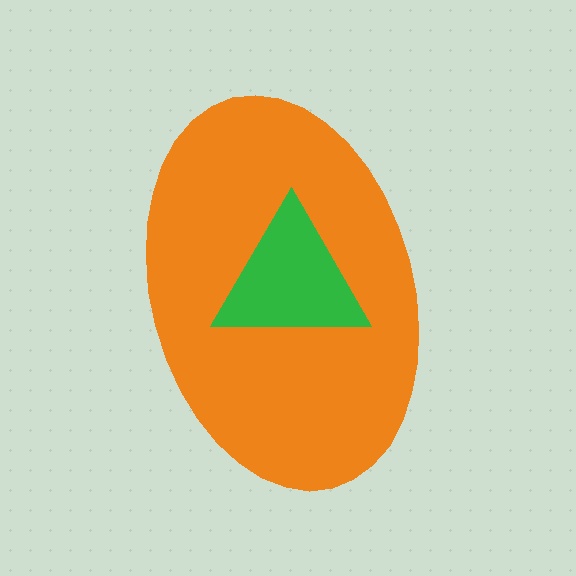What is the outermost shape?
The orange ellipse.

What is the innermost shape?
The green triangle.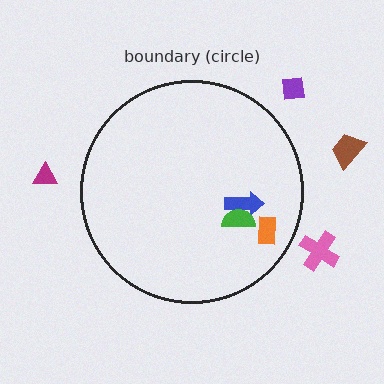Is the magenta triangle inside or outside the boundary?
Outside.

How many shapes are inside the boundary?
3 inside, 4 outside.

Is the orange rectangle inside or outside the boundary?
Inside.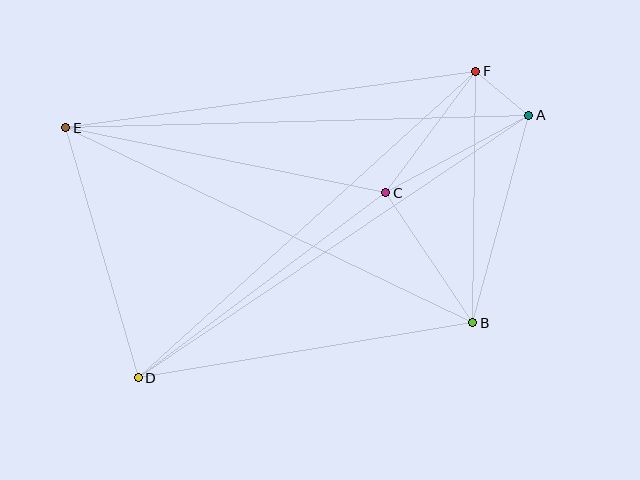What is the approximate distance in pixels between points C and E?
The distance between C and E is approximately 326 pixels.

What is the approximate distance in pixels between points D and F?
The distance between D and F is approximately 456 pixels.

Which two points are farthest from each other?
Points A and D are farthest from each other.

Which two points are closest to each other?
Points A and F are closest to each other.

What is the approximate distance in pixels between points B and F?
The distance between B and F is approximately 251 pixels.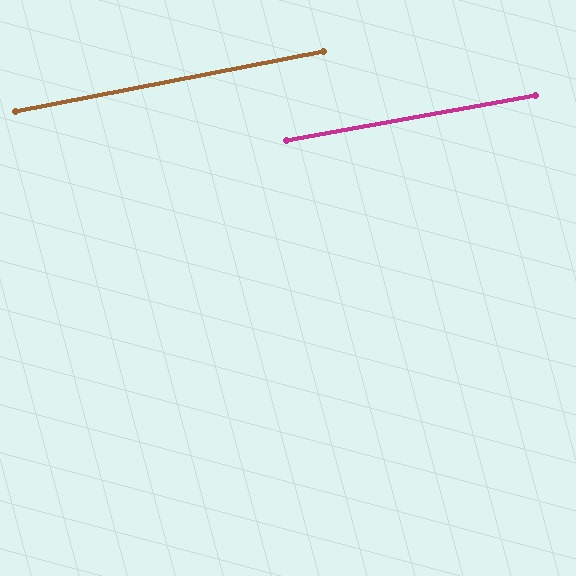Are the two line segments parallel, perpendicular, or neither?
Parallel — their directions differ by only 0.7°.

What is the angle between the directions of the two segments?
Approximately 1 degree.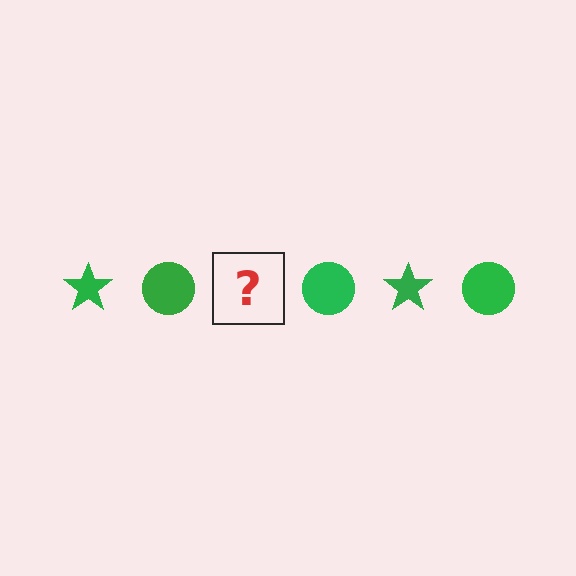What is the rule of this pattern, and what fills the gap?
The rule is that the pattern cycles through star, circle shapes in green. The gap should be filled with a green star.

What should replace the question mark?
The question mark should be replaced with a green star.